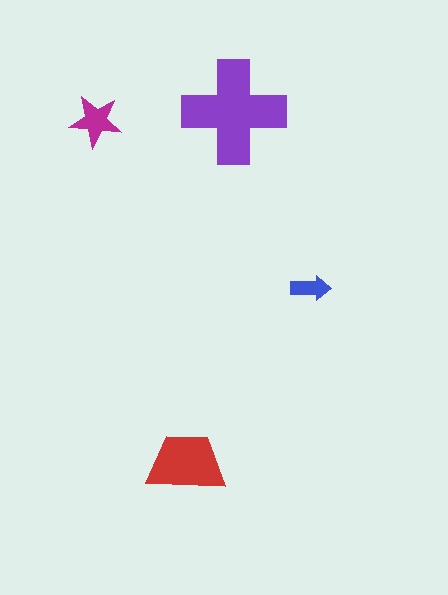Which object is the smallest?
The blue arrow.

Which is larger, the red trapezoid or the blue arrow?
The red trapezoid.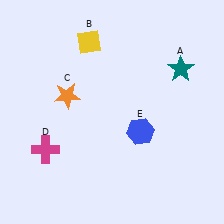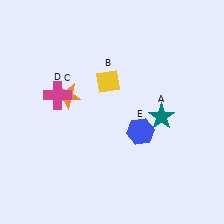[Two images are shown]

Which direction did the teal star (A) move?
The teal star (A) moved down.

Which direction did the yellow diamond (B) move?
The yellow diamond (B) moved down.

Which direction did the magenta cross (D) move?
The magenta cross (D) moved up.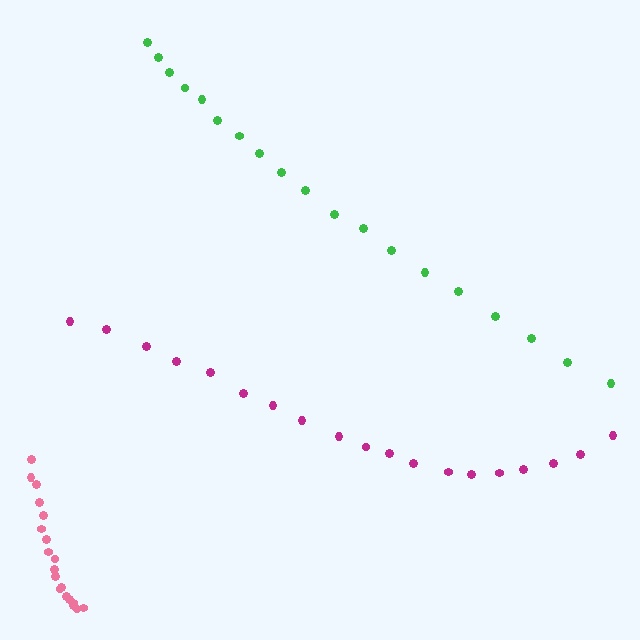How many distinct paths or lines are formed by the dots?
There are 3 distinct paths.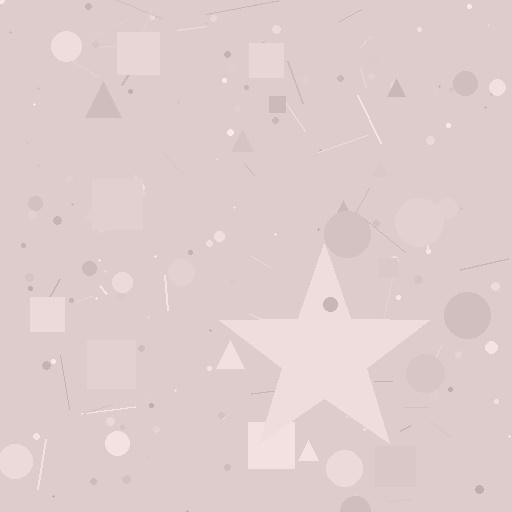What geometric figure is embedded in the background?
A star is embedded in the background.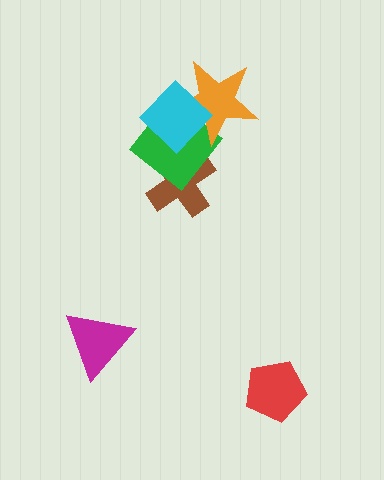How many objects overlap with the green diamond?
3 objects overlap with the green diamond.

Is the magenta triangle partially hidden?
No, no other shape covers it.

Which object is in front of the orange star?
The cyan diamond is in front of the orange star.